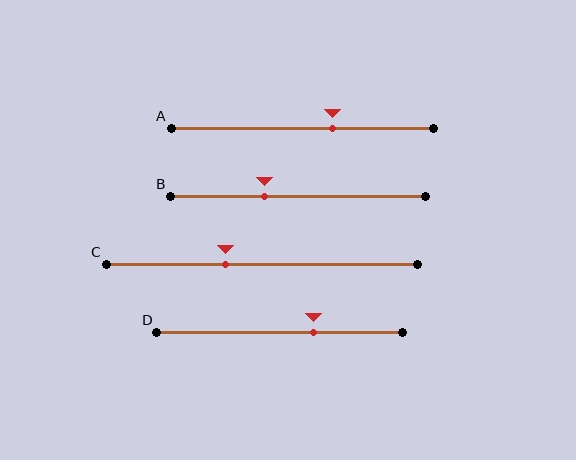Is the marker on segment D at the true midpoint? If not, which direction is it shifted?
No, the marker on segment D is shifted to the right by about 14% of the segment length.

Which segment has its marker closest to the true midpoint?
Segment A has its marker closest to the true midpoint.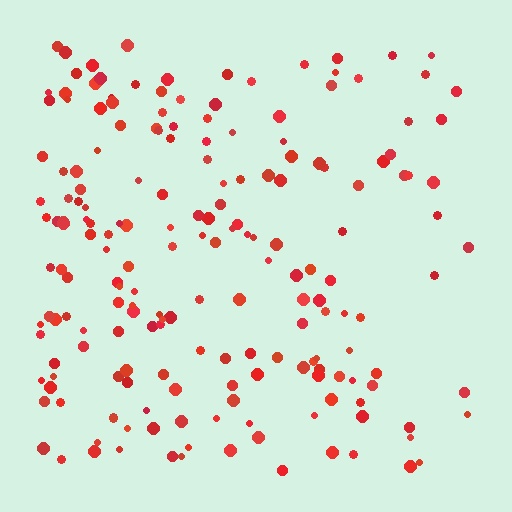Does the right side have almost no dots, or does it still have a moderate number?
Still a moderate number, just noticeably fewer than the left.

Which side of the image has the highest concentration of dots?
The left.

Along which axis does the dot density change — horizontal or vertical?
Horizontal.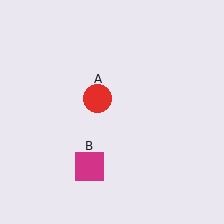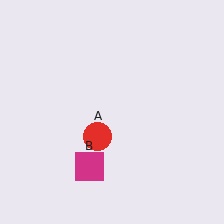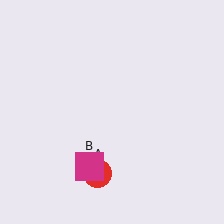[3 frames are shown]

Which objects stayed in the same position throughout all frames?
Magenta square (object B) remained stationary.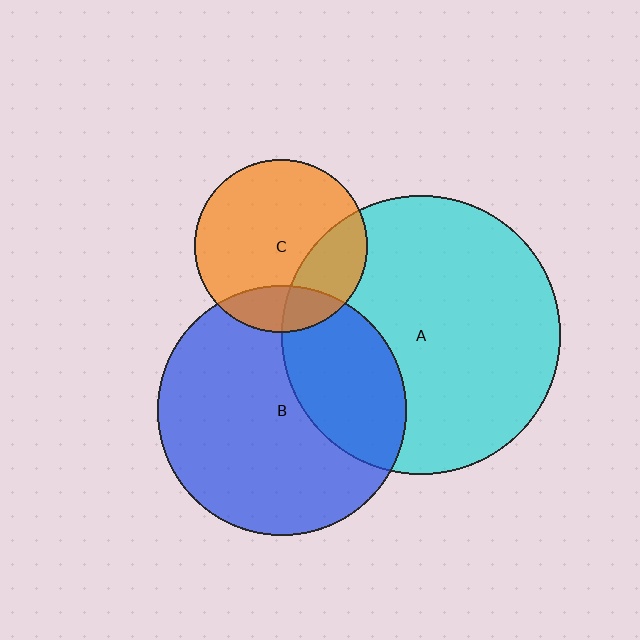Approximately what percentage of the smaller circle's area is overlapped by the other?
Approximately 20%.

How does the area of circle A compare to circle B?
Approximately 1.2 times.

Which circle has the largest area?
Circle A (cyan).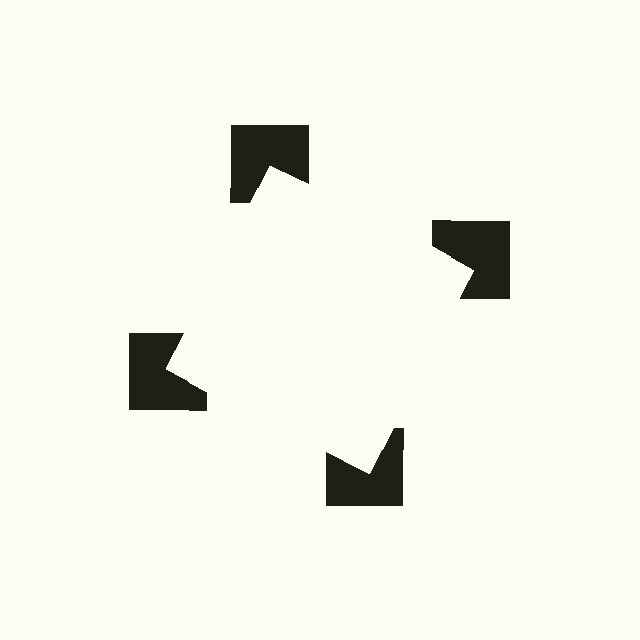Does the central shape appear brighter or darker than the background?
It typically appears slightly brighter than the background, even though no actual brightness change is drawn.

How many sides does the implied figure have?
4 sides.